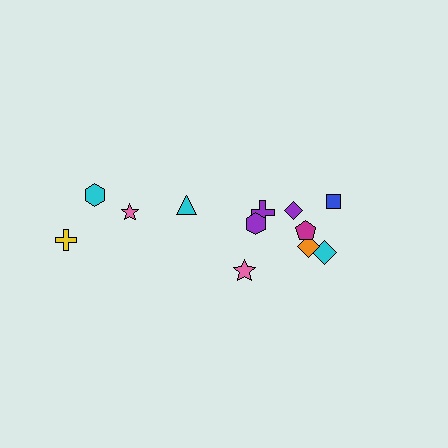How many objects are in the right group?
There are 8 objects.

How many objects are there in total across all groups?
There are 12 objects.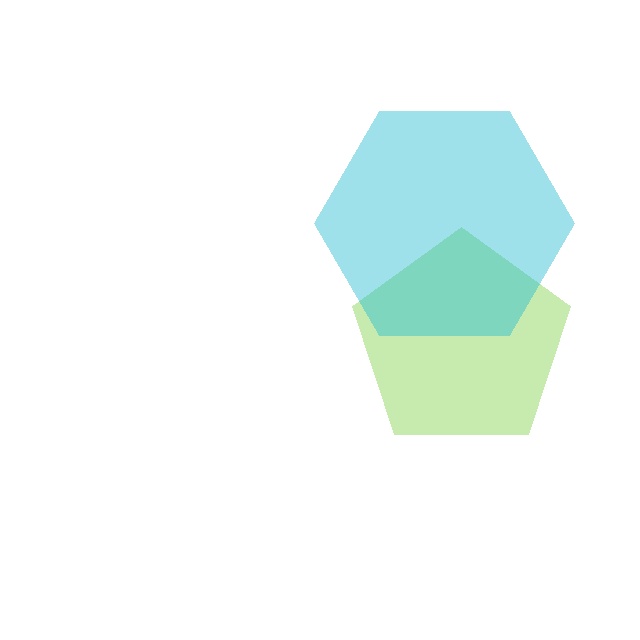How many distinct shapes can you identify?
There are 2 distinct shapes: a lime pentagon, a cyan hexagon.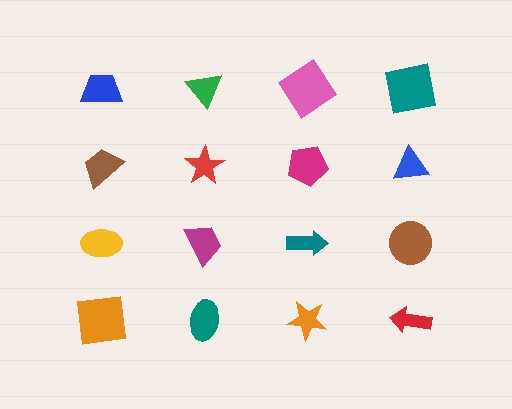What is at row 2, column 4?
A blue triangle.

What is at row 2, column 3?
A magenta pentagon.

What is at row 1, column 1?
A blue trapezoid.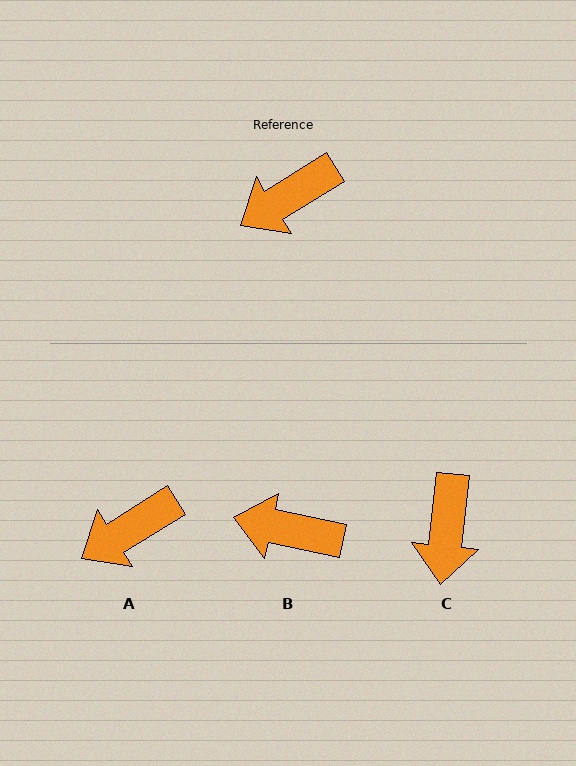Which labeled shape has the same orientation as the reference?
A.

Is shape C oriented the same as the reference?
No, it is off by about 52 degrees.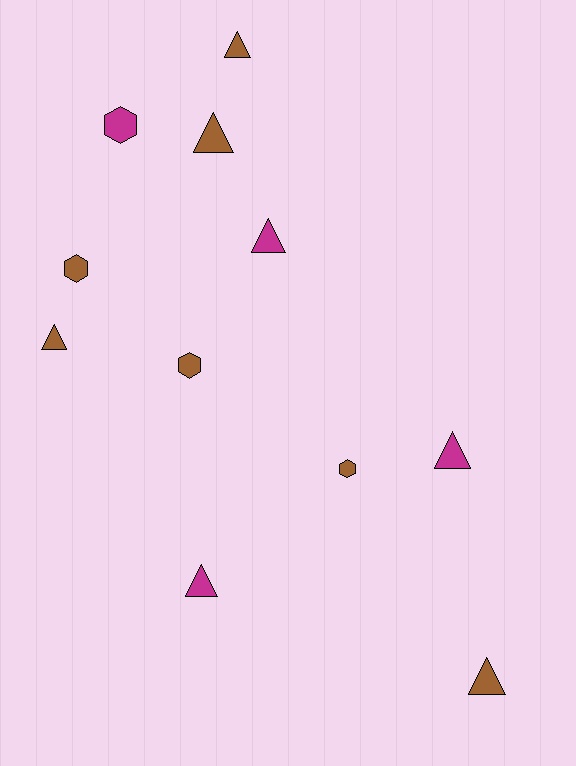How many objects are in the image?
There are 11 objects.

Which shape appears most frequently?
Triangle, with 7 objects.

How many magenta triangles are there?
There are 3 magenta triangles.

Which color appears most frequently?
Brown, with 7 objects.